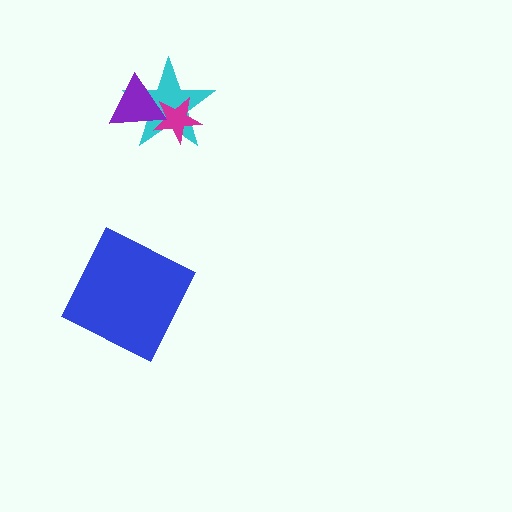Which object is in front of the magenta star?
The purple triangle is in front of the magenta star.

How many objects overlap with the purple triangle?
2 objects overlap with the purple triangle.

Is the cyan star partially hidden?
Yes, it is partially covered by another shape.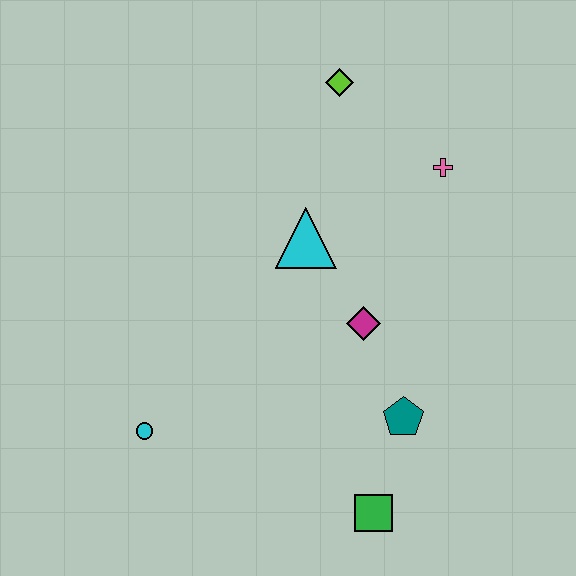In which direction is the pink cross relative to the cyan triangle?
The pink cross is to the right of the cyan triangle.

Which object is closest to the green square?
The teal pentagon is closest to the green square.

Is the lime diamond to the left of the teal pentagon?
Yes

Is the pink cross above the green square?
Yes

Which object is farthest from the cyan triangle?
The green square is farthest from the cyan triangle.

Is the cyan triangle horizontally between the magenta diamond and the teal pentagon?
No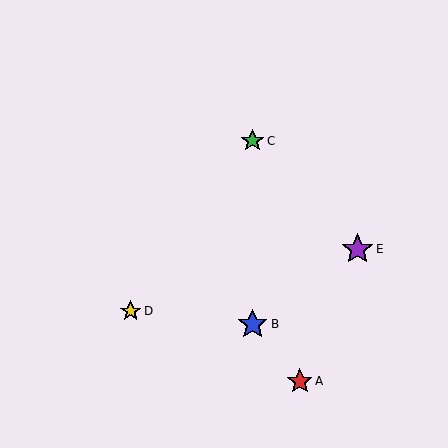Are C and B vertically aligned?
Yes, both are at x≈253.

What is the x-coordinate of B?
Object B is at x≈253.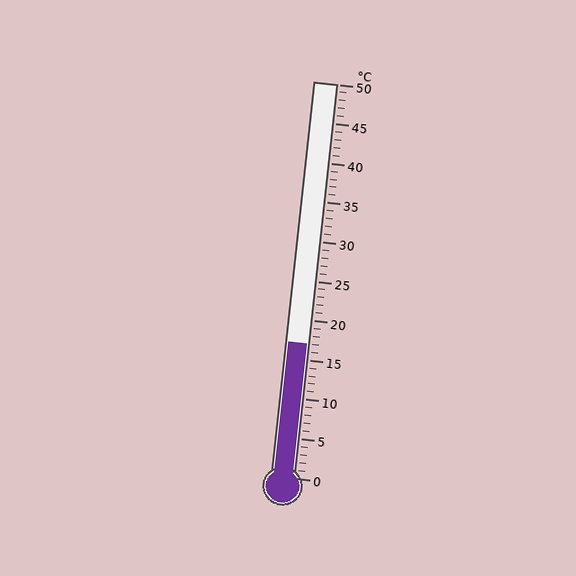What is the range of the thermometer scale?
The thermometer scale ranges from 0°C to 50°C.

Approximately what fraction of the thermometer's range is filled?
The thermometer is filled to approximately 35% of its range.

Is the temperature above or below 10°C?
The temperature is above 10°C.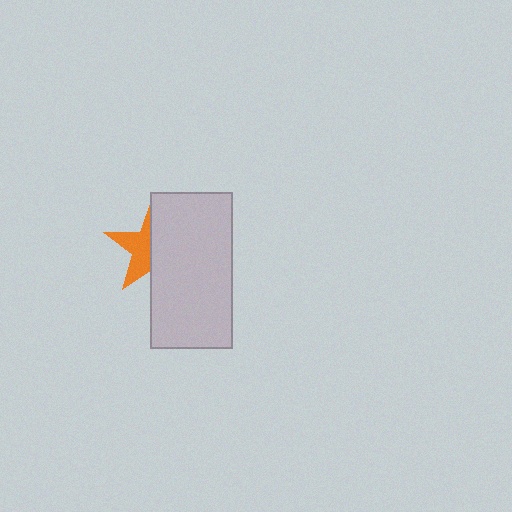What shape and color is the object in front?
The object in front is a light gray rectangle.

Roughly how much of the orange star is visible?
A small part of it is visible (roughly 44%).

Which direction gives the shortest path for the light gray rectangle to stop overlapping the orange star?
Moving right gives the shortest separation.